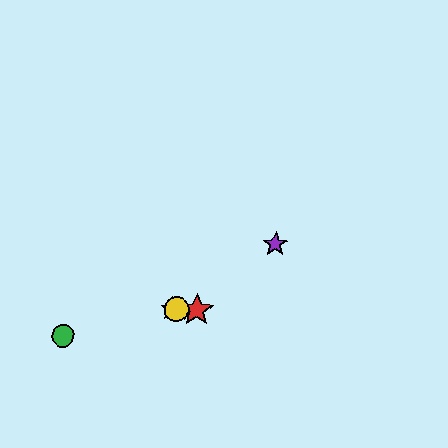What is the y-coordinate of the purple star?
The purple star is at y≈244.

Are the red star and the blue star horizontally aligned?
Yes, both are at y≈310.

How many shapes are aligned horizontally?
3 shapes (the red star, the blue star, the yellow circle) are aligned horizontally.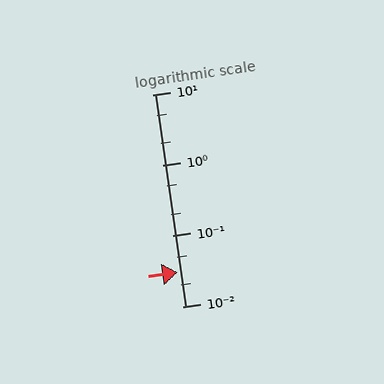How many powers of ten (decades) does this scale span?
The scale spans 3 decades, from 0.01 to 10.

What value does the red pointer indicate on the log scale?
The pointer indicates approximately 0.03.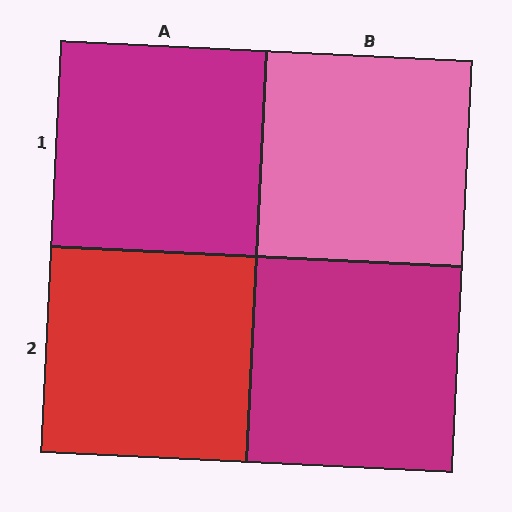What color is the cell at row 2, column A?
Red.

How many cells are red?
1 cell is red.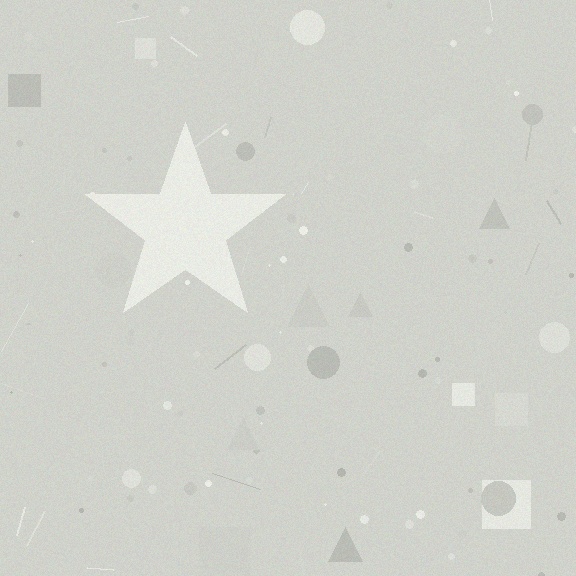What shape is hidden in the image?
A star is hidden in the image.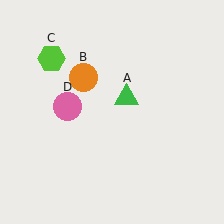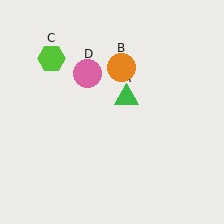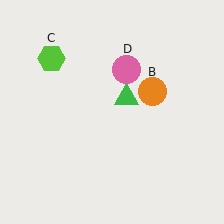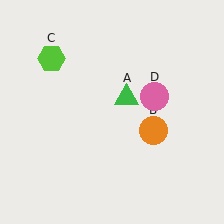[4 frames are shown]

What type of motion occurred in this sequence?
The orange circle (object B), pink circle (object D) rotated clockwise around the center of the scene.